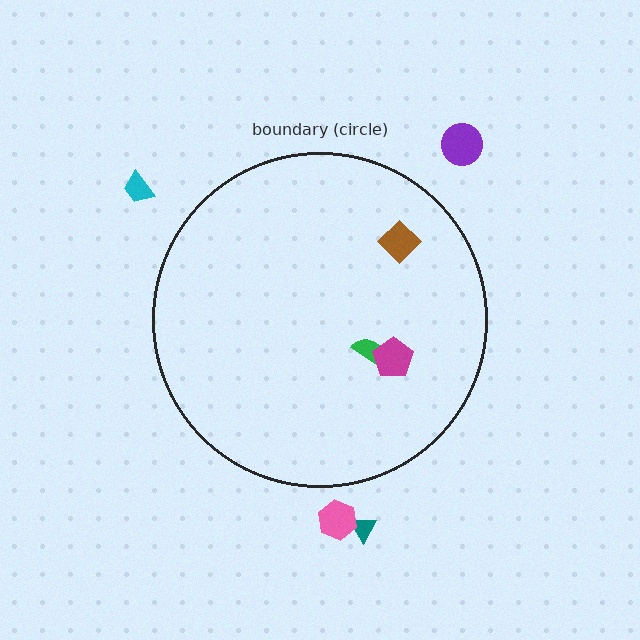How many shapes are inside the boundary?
3 inside, 4 outside.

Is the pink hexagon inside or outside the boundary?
Outside.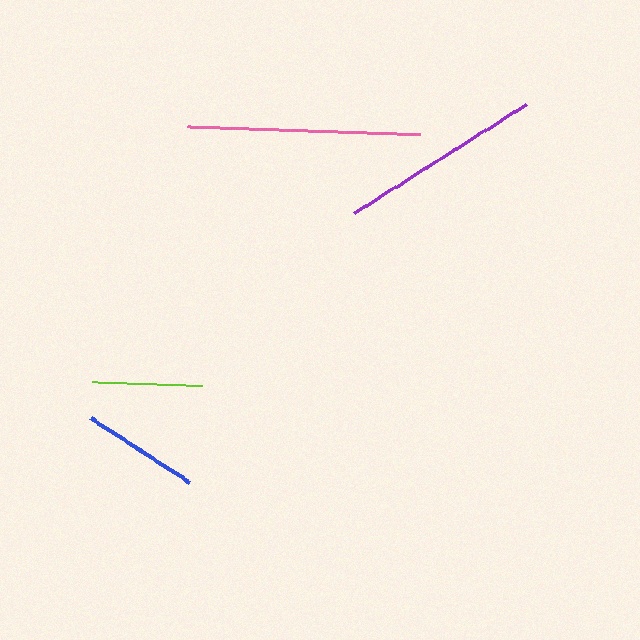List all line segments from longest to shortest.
From longest to shortest: pink, purple, blue, lime.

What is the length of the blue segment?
The blue segment is approximately 117 pixels long.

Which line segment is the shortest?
The lime line is the shortest at approximately 110 pixels.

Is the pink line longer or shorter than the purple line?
The pink line is longer than the purple line.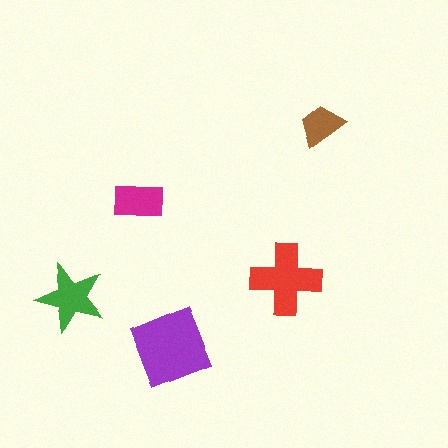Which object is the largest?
The purple square.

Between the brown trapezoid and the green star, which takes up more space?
The green star.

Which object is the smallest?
The brown trapezoid.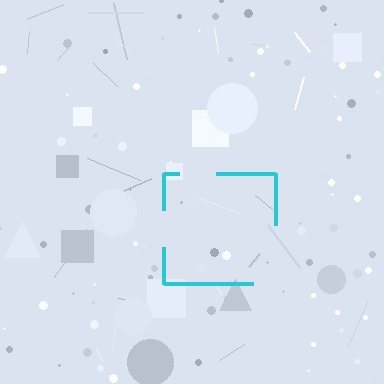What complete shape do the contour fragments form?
The contour fragments form a square.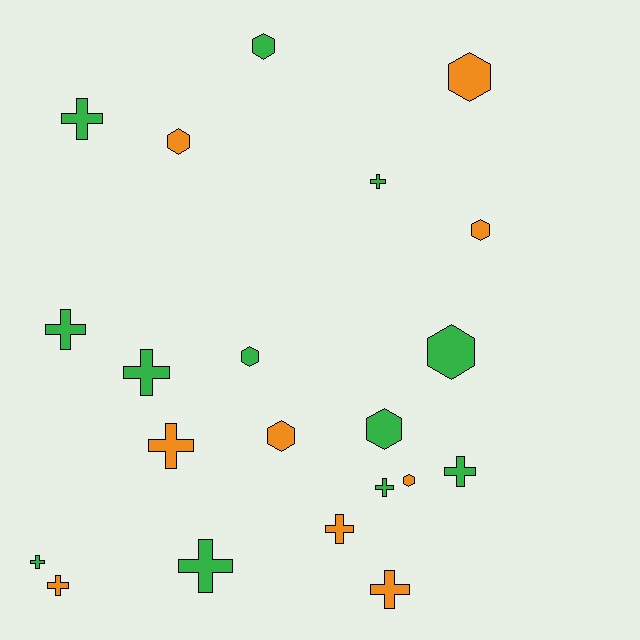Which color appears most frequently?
Green, with 12 objects.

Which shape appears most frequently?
Cross, with 12 objects.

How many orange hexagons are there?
There are 5 orange hexagons.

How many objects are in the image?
There are 21 objects.